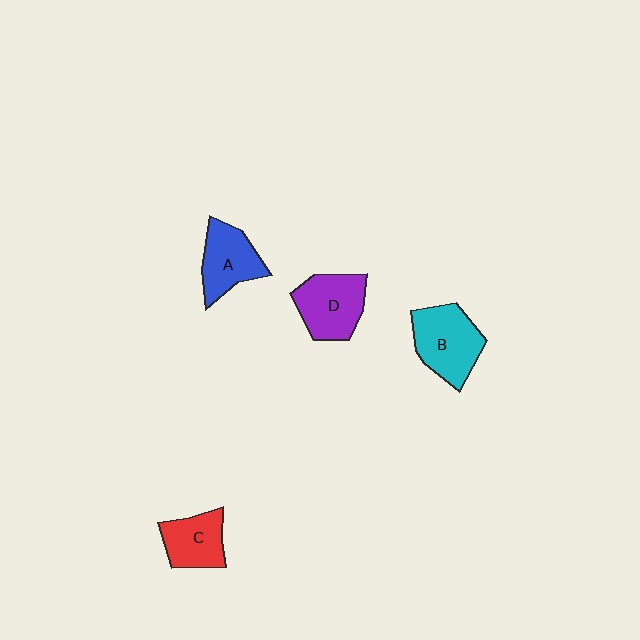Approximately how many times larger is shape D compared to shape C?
Approximately 1.3 times.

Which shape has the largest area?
Shape B (cyan).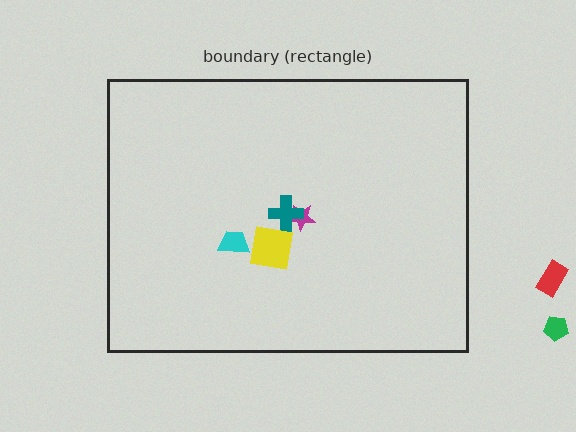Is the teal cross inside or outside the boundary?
Inside.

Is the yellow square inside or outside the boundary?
Inside.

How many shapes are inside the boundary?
4 inside, 2 outside.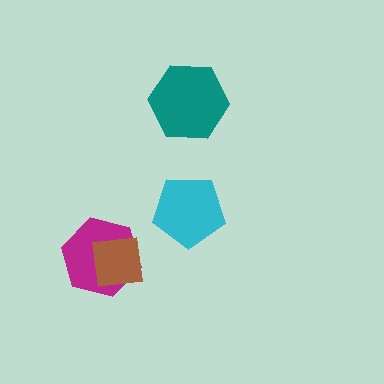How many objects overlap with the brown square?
1 object overlaps with the brown square.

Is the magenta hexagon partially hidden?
Yes, it is partially covered by another shape.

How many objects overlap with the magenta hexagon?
1 object overlaps with the magenta hexagon.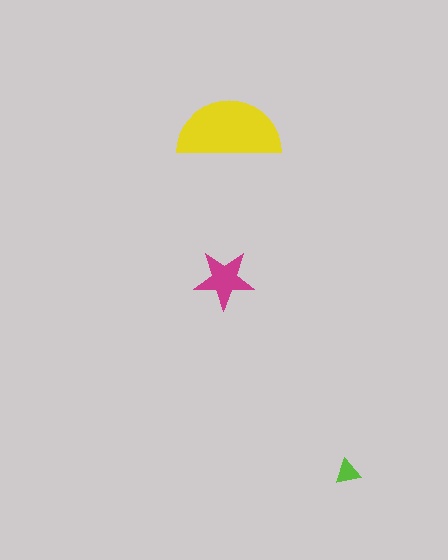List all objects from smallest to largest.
The lime triangle, the magenta star, the yellow semicircle.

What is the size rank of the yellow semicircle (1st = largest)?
1st.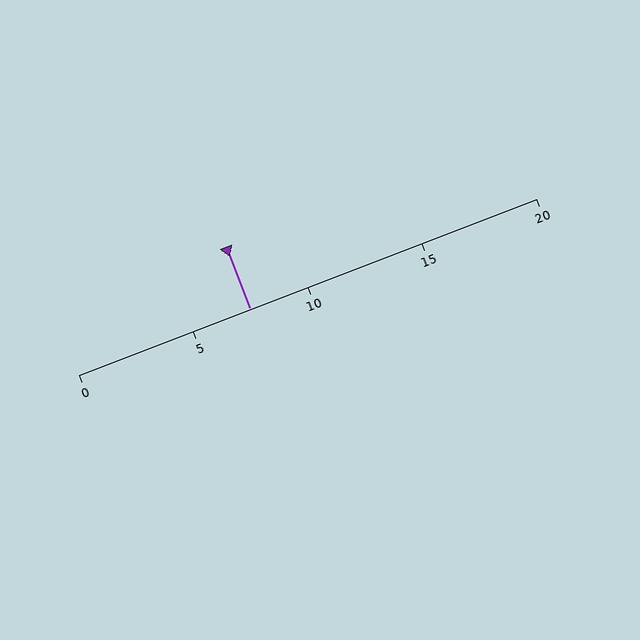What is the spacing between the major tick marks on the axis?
The major ticks are spaced 5 apart.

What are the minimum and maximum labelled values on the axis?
The axis runs from 0 to 20.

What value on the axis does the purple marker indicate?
The marker indicates approximately 7.5.